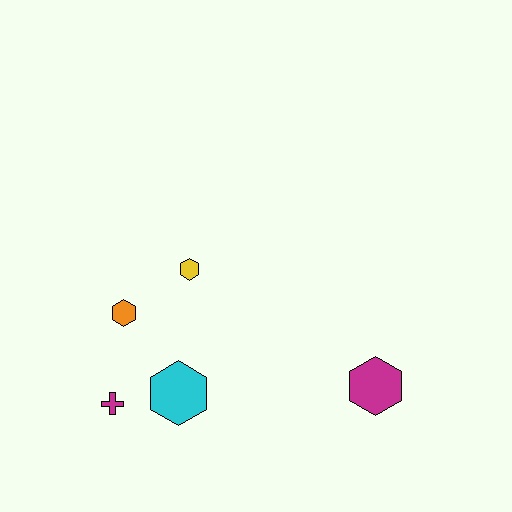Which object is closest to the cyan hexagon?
The magenta cross is closest to the cyan hexagon.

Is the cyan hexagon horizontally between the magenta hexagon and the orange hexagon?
Yes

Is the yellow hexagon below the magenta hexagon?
No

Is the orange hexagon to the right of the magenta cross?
Yes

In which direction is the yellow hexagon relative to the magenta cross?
The yellow hexagon is above the magenta cross.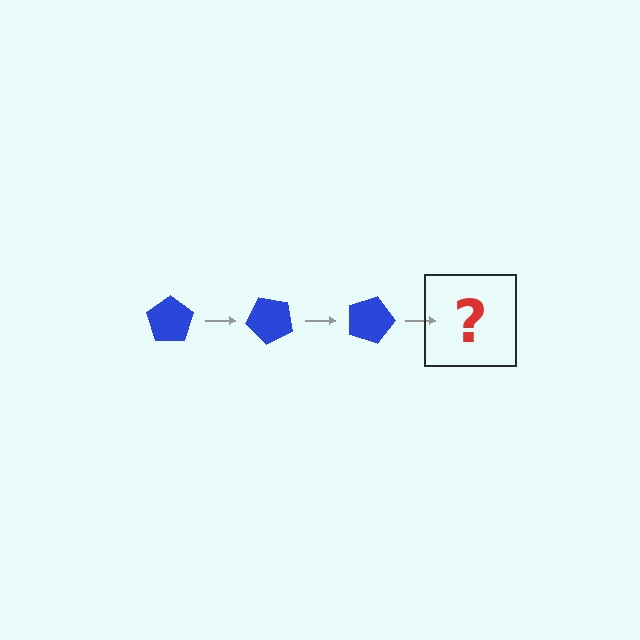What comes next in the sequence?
The next element should be a blue pentagon rotated 135 degrees.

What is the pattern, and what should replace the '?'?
The pattern is that the pentagon rotates 45 degrees each step. The '?' should be a blue pentagon rotated 135 degrees.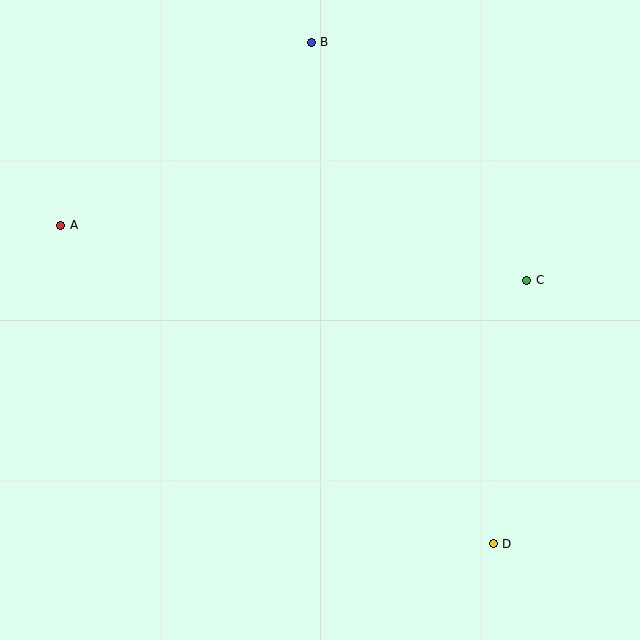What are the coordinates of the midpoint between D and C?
The midpoint between D and C is at (510, 412).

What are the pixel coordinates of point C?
Point C is at (527, 280).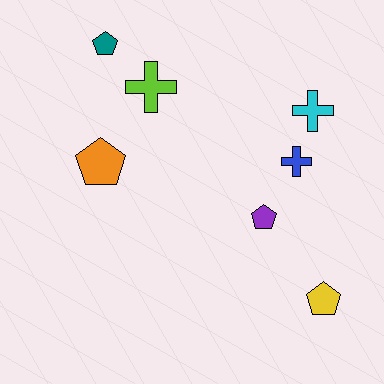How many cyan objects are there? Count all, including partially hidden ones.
There is 1 cyan object.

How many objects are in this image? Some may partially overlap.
There are 7 objects.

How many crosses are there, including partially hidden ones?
There are 3 crosses.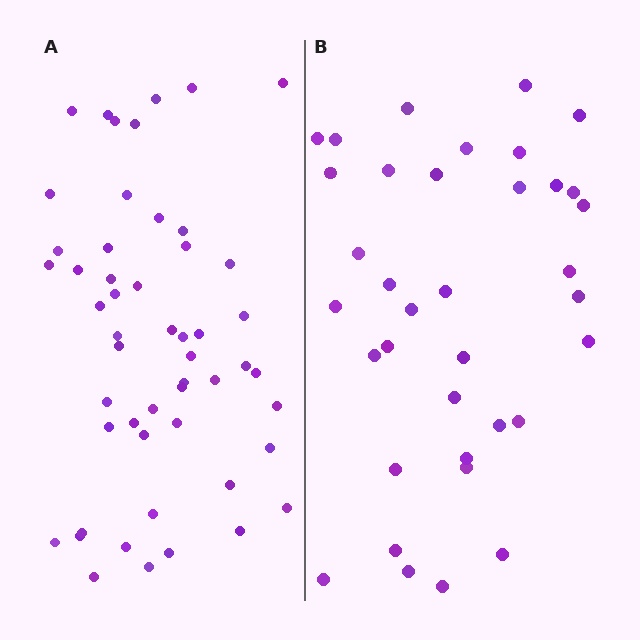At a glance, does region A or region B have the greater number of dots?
Region A (the left region) has more dots.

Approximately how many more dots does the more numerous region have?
Region A has approximately 15 more dots than region B.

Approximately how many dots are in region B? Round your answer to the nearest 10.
About 40 dots. (The exact count is 36, which rounds to 40.)